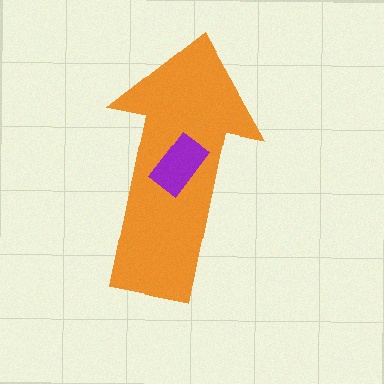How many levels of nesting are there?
2.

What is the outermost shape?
The orange arrow.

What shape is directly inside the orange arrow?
The purple rectangle.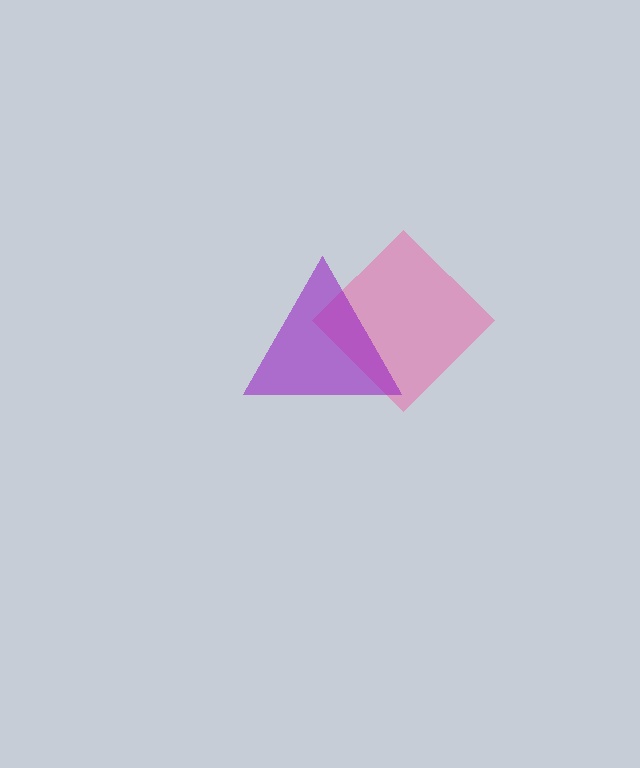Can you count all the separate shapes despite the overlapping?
Yes, there are 2 separate shapes.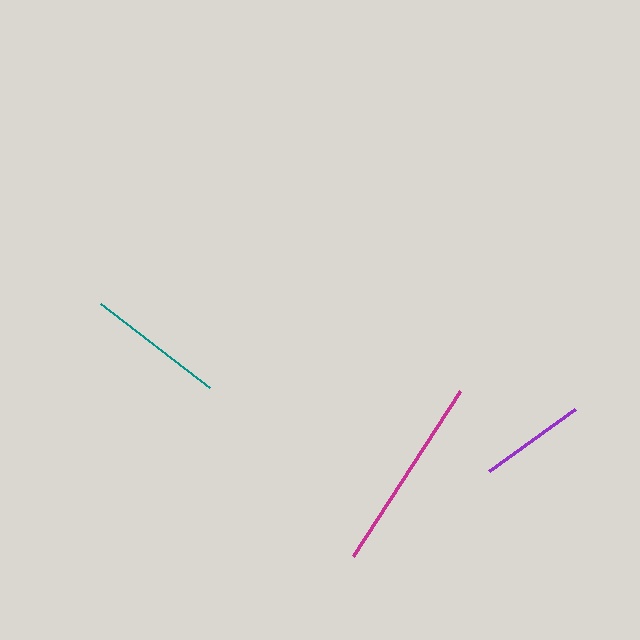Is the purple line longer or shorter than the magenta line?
The magenta line is longer than the purple line.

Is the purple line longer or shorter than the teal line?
The teal line is longer than the purple line.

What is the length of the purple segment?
The purple segment is approximately 106 pixels long.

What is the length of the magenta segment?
The magenta segment is approximately 196 pixels long.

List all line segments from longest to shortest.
From longest to shortest: magenta, teal, purple.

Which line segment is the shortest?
The purple line is the shortest at approximately 106 pixels.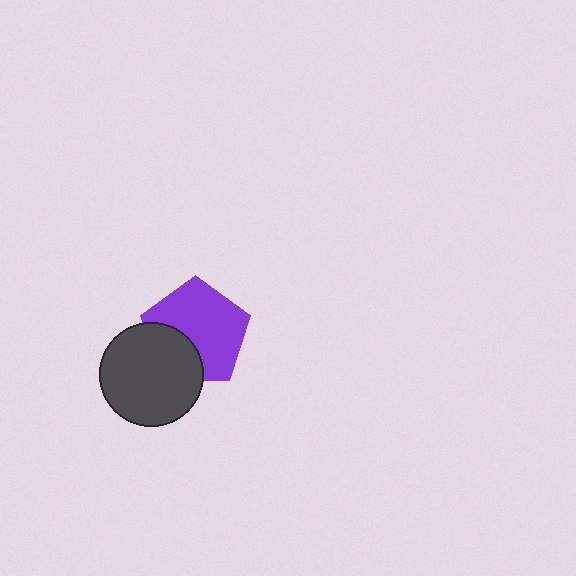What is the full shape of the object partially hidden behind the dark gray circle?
The partially hidden object is a purple pentagon.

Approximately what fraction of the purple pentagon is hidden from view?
Roughly 31% of the purple pentagon is hidden behind the dark gray circle.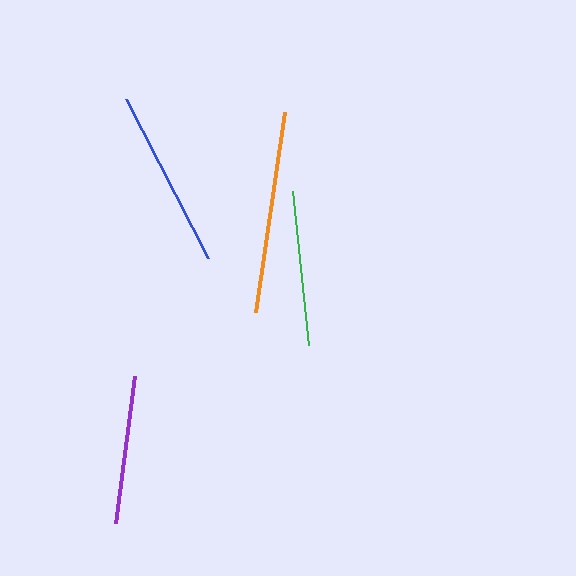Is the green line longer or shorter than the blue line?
The blue line is longer than the green line.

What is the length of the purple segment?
The purple segment is approximately 149 pixels long.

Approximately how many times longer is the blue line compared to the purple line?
The blue line is approximately 1.2 times the length of the purple line.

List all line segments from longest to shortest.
From longest to shortest: orange, blue, green, purple.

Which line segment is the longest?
The orange line is the longest at approximately 202 pixels.